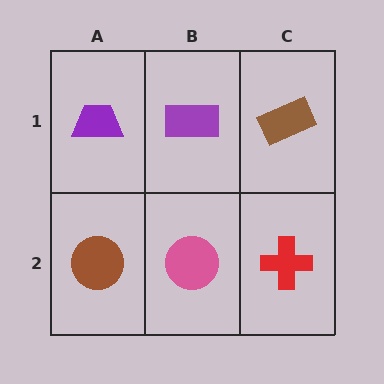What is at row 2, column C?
A red cross.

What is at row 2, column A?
A brown circle.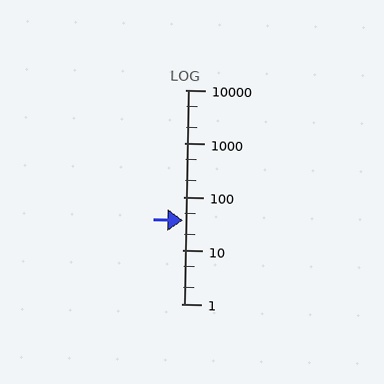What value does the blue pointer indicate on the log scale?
The pointer indicates approximately 36.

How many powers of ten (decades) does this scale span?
The scale spans 4 decades, from 1 to 10000.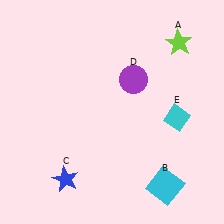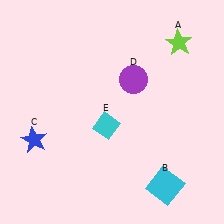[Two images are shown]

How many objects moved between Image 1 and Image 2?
2 objects moved between the two images.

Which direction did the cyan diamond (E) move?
The cyan diamond (E) moved left.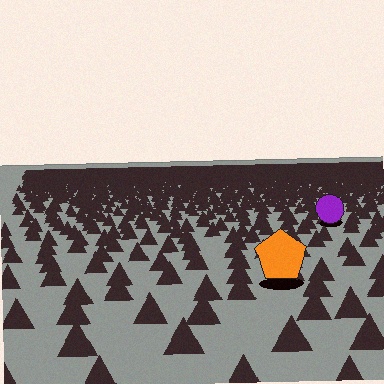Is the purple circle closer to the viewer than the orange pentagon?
No. The orange pentagon is closer — you can tell from the texture gradient: the ground texture is coarser near it.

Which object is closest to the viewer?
The orange pentagon is closest. The texture marks near it are larger and more spread out.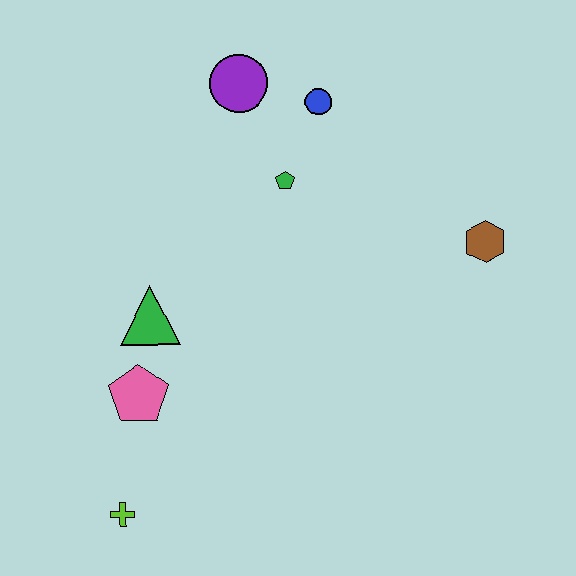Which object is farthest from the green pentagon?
The lime cross is farthest from the green pentagon.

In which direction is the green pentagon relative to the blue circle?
The green pentagon is below the blue circle.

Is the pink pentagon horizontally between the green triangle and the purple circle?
No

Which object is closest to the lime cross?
The pink pentagon is closest to the lime cross.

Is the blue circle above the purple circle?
No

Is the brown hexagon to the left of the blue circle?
No